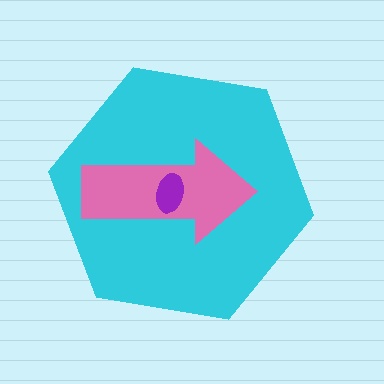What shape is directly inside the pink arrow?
The purple ellipse.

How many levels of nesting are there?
3.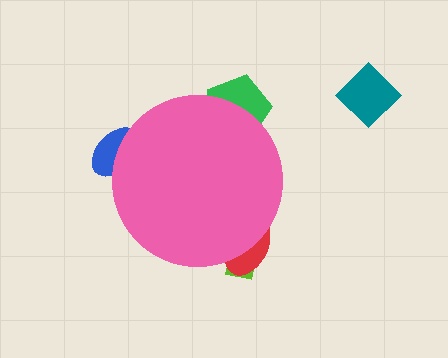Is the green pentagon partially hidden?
Yes, the green pentagon is partially hidden behind the pink circle.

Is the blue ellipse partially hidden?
Yes, the blue ellipse is partially hidden behind the pink circle.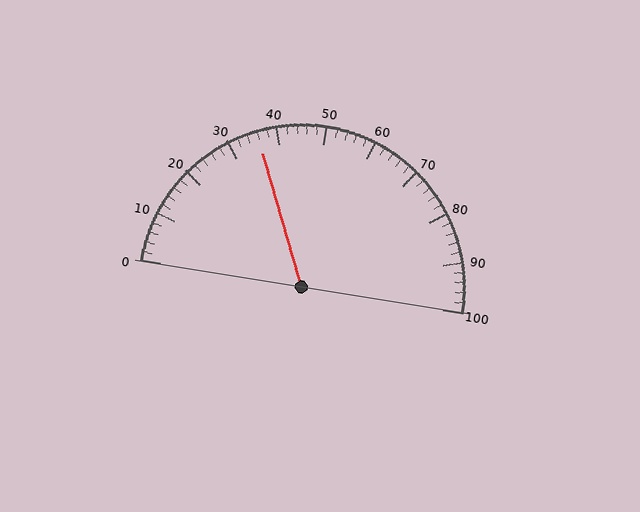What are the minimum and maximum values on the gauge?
The gauge ranges from 0 to 100.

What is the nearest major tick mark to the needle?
The nearest major tick mark is 40.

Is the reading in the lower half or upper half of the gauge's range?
The reading is in the lower half of the range (0 to 100).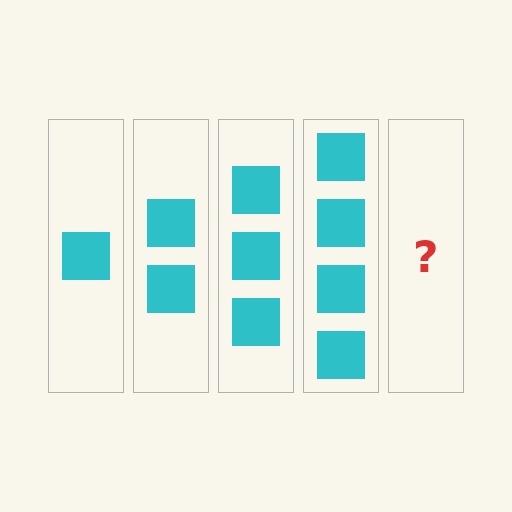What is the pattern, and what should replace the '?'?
The pattern is that each step adds one more square. The '?' should be 5 squares.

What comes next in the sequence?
The next element should be 5 squares.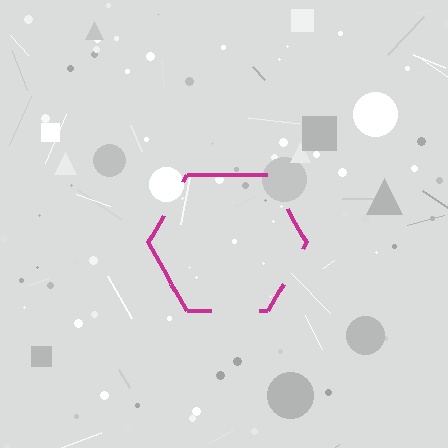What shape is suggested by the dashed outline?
The dashed outline suggests a hexagon.